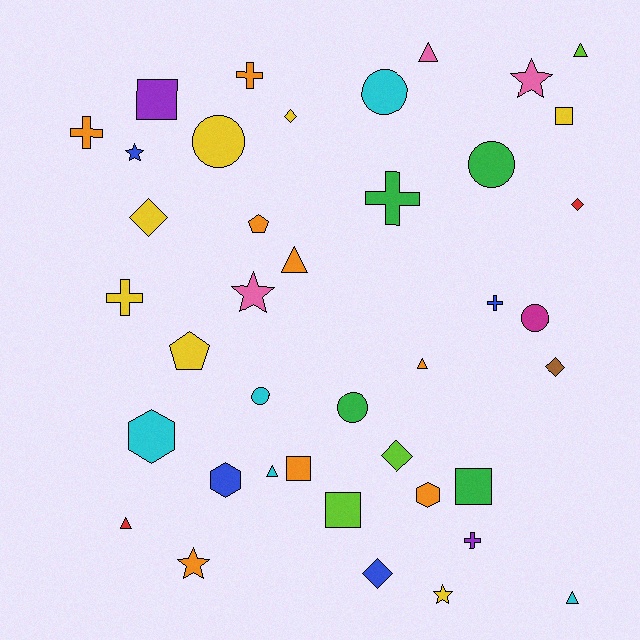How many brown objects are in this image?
There is 1 brown object.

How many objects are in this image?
There are 40 objects.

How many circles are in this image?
There are 6 circles.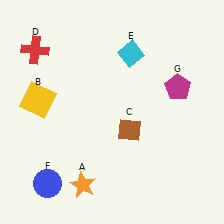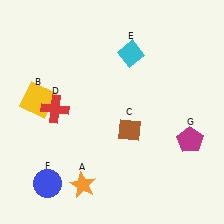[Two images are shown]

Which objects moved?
The objects that moved are: the red cross (D), the magenta pentagon (G).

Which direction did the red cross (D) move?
The red cross (D) moved down.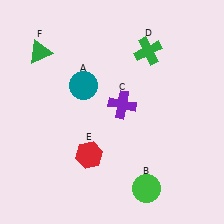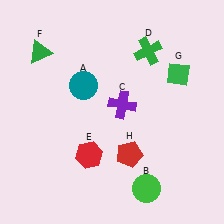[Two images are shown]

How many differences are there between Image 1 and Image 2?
There are 2 differences between the two images.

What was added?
A green diamond (G), a red pentagon (H) were added in Image 2.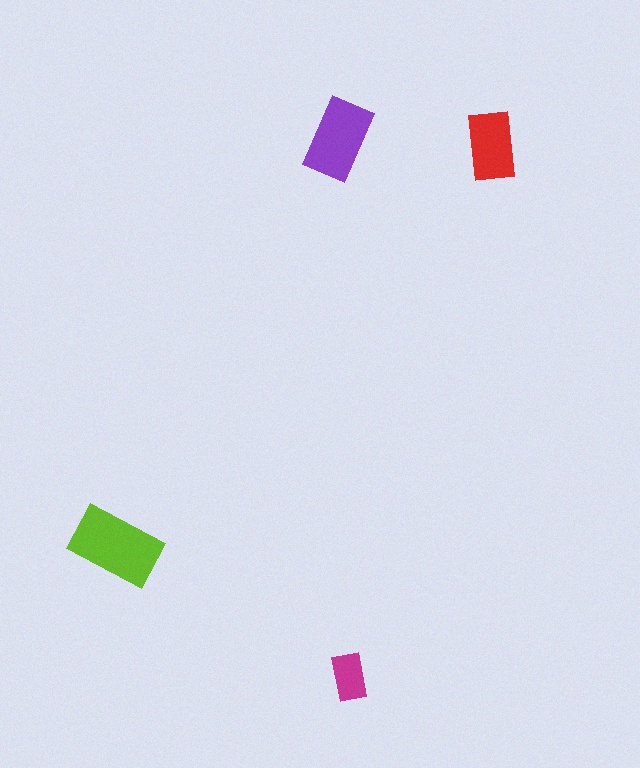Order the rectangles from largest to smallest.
the lime one, the purple one, the red one, the magenta one.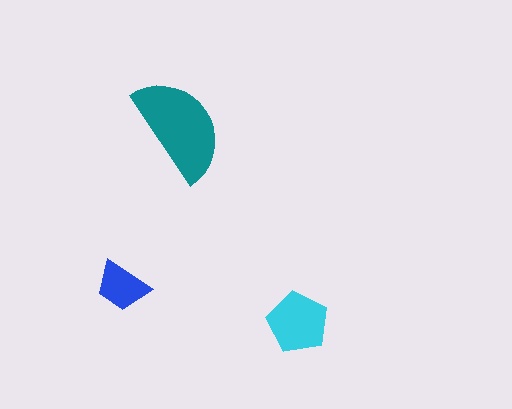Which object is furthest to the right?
The cyan pentagon is rightmost.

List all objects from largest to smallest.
The teal semicircle, the cyan pentagon, the blue trapezoid.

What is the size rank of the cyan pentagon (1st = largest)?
2nd.